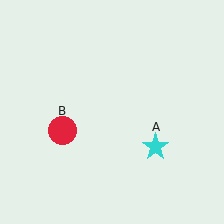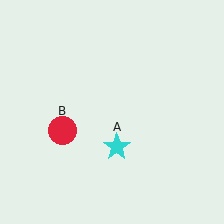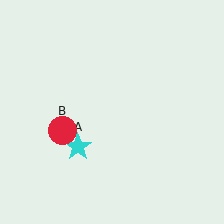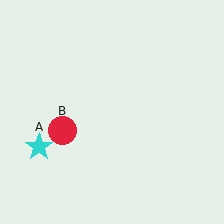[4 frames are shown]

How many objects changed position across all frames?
1 object changed position: cyan star (object A).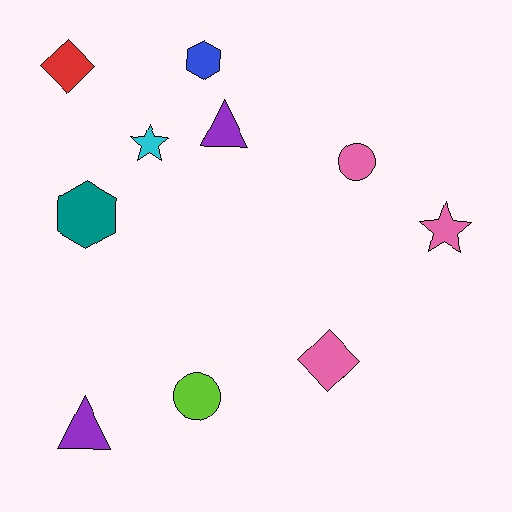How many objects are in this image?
There are 10 objects.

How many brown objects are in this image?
There are no brown objects.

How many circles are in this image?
There are 2 circles.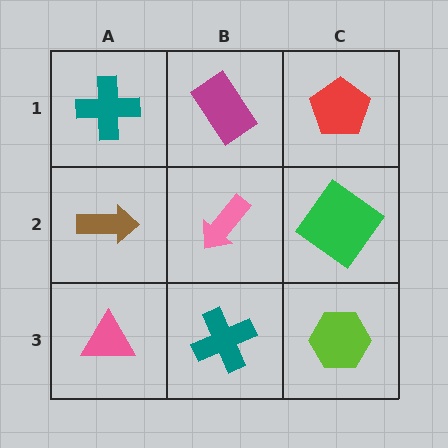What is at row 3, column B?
A teal cross.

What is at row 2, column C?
A green diamond.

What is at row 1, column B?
A magenta rectangle.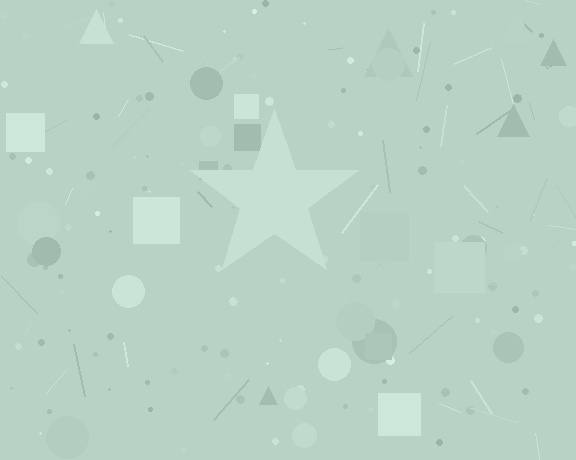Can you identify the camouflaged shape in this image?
The camouflaged shape is a star.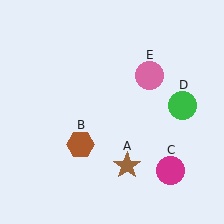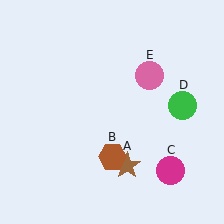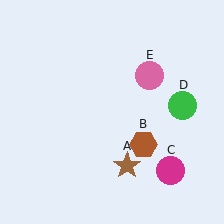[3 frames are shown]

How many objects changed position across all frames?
1 object changed position: brown hexagon (object B).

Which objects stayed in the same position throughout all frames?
Brown star (object A) and magenta circle (object C) and green circle (object D) and pink circle (object E) remained stationary.